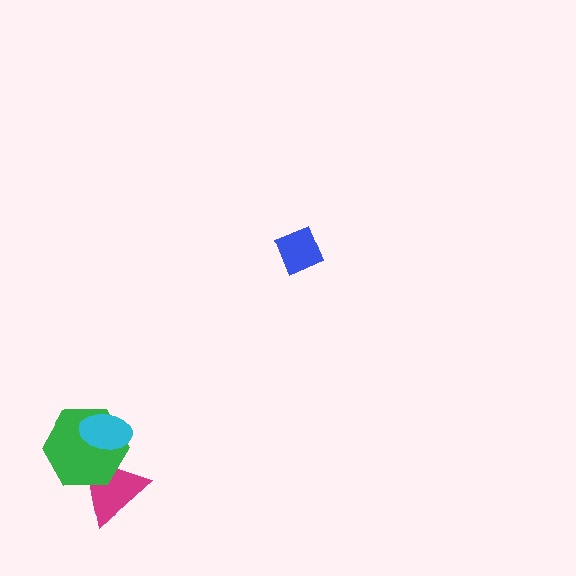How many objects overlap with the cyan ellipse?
2 objects overlap with the cyan ellipse.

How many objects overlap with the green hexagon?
2 objects overlap with the green hexagon.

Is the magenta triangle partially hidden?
Yes, it is partially covered by another shape.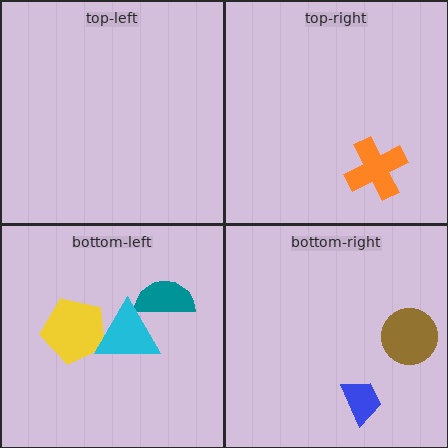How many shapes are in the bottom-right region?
2.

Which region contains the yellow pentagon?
The bottom-left region.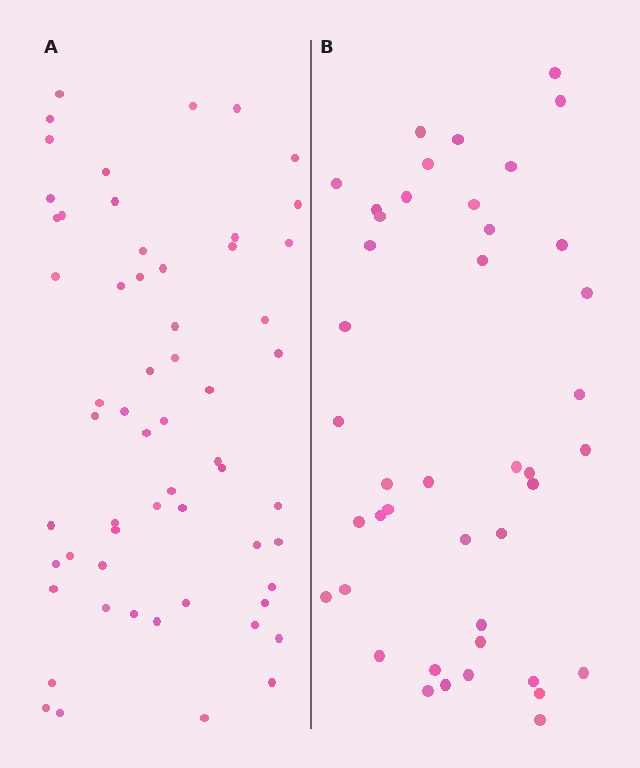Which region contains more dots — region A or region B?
Region A (the left region) has more dots.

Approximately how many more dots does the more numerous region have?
Region A has approximately 15 more dots than region B.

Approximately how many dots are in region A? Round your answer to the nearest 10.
About 60 dots. (The exact count is 59, which rounds to 60.)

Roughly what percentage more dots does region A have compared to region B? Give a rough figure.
About 35% more.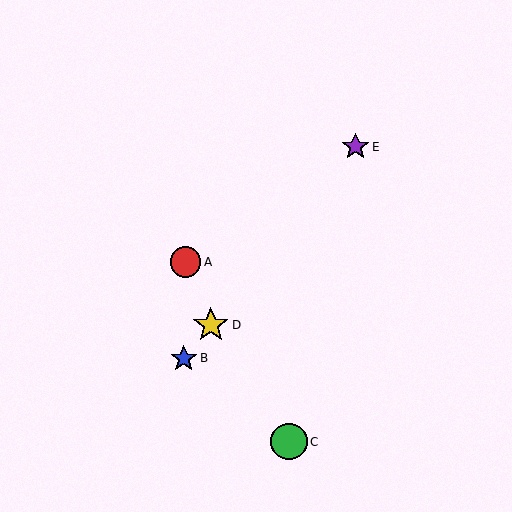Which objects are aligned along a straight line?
Objects B, D, E are aligned along a straight line.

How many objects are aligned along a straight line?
3 objects (B, D, E) are aligned along a straight line.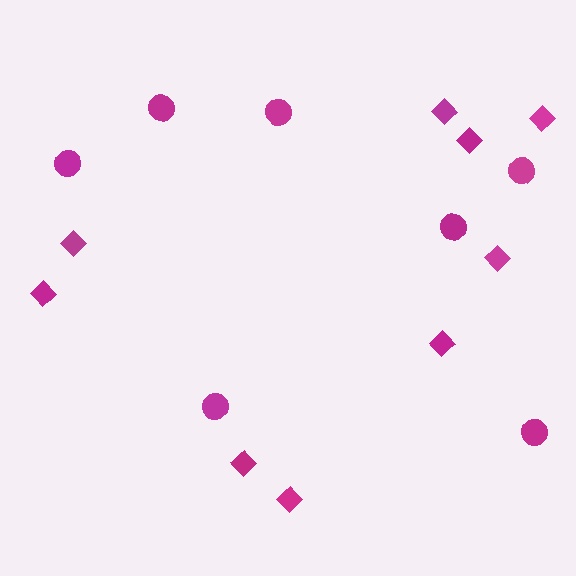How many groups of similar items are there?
There are 2 groups: one group of circles (7) and one group of diamonds (9).